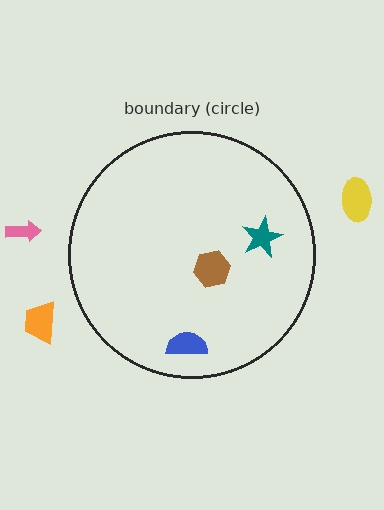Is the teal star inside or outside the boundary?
Inside.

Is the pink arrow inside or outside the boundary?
Outside.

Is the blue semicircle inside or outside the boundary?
Inside.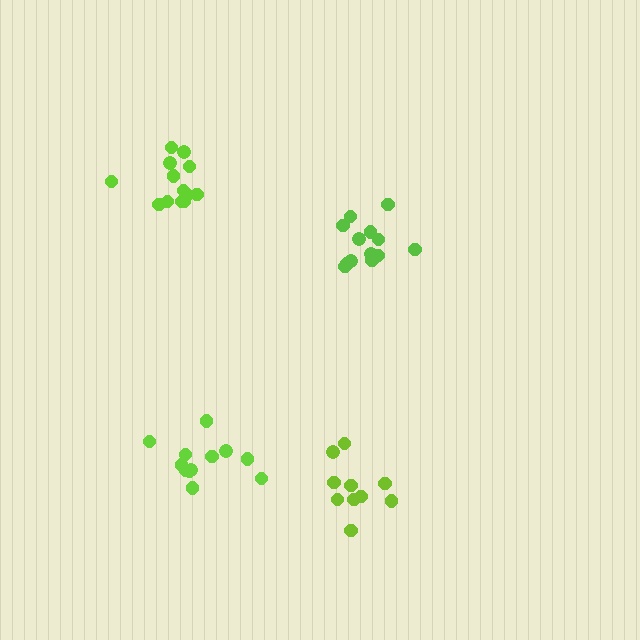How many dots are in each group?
Group 1: 12 dots, Group 2: 13 dots, Group 3: 10 dots, Group 4: 13 dots (48 total).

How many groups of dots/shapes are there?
There are 4 groups.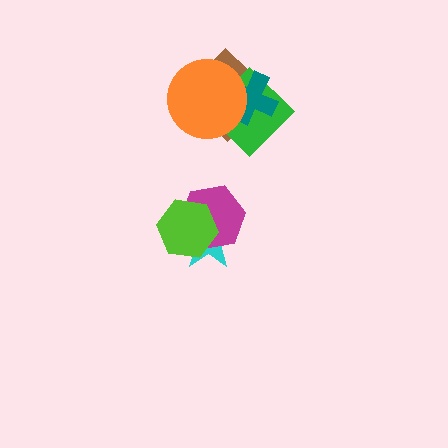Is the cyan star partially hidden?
Yes, it is partially covered by another shape.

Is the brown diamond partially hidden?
Yes, it is partially covered by another shape.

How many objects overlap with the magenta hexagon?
2 objects overlap with the magenta hexagon.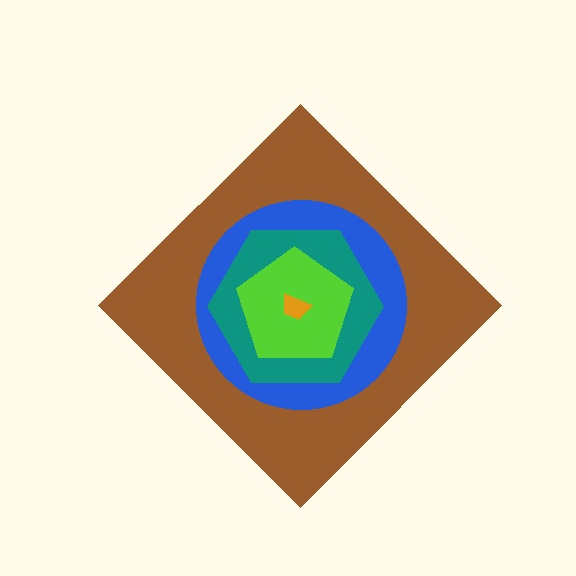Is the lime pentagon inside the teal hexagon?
Yes.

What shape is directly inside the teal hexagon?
The lime pentagon.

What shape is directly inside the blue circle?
The teal hexagon.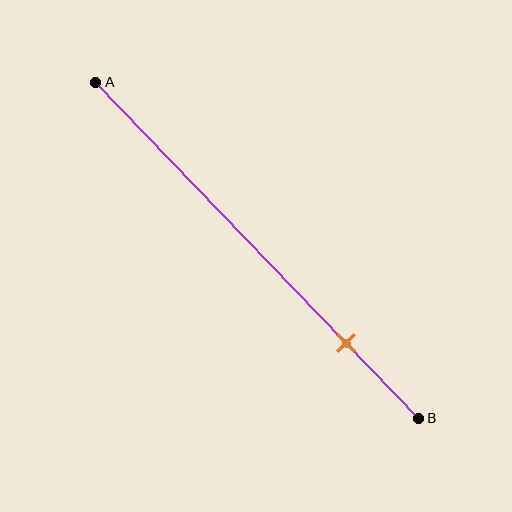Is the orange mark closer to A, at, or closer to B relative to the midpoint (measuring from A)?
The orange mark is closer to point B than the midpoint of segment AB.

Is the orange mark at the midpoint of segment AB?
No, the mark is at about 80% from A, not at the 50% midpoint.